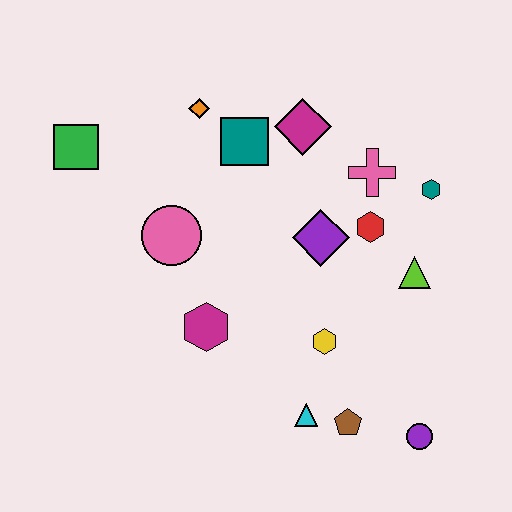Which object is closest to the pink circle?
The magenta hexagon is closest to the pink circle.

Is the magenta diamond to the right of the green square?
Yes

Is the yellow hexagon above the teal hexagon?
No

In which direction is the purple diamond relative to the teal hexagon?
The purple diamond is to the left of the teal hexagon.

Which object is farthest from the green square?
The purple circle is farthest from the green square.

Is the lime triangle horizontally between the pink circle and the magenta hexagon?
No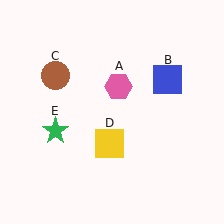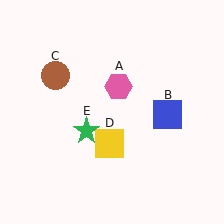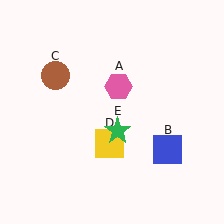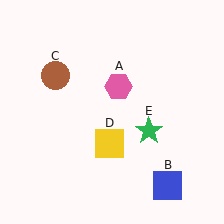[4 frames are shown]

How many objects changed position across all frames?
2 objects changed position: blue square (object B), green star (object E).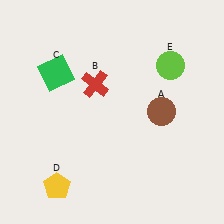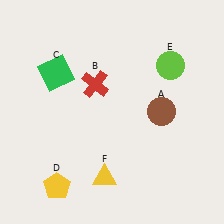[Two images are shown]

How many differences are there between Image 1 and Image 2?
There is 1 difference between the two images.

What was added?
A yellow triangle (F) was added in Image 2.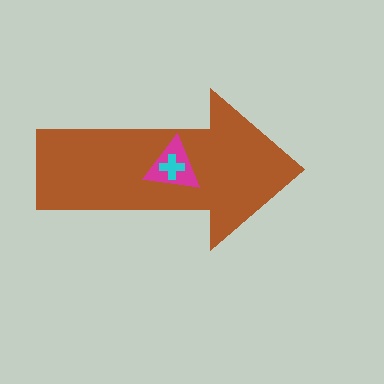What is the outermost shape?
The brown arrow.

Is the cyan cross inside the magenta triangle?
Yes.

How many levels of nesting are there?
3.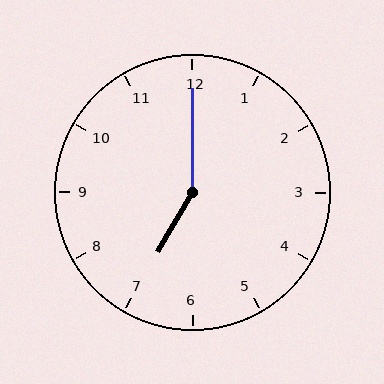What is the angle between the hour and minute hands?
Approximately 150 degrees.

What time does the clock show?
7:00.